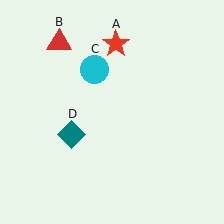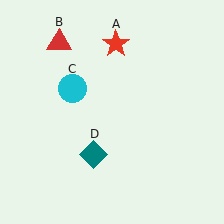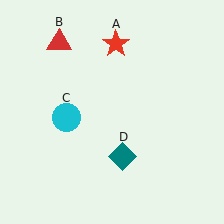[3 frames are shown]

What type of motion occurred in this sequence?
The cyan circle (object C), teal diamond (object D) rotated counterclockwise around the center of the scene.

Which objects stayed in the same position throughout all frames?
Red star (object A) and red triangle (object B) remained stationary.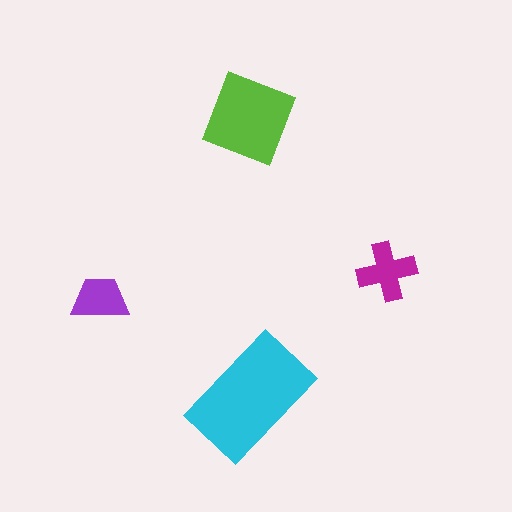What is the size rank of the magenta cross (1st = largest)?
3rd.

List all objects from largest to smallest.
The cyan rectangle, the lime diamond, the magenta cross, the purple trapezoid.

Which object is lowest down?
The cyan rectangle is bottommost.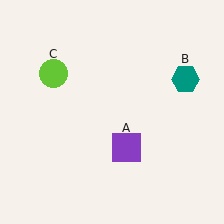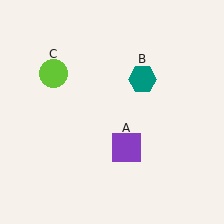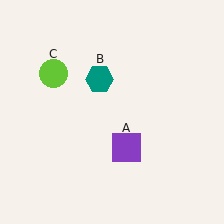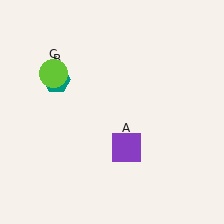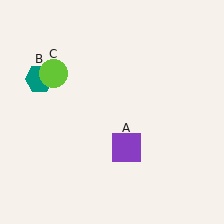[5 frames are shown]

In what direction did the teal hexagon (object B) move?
The teal hexagon (object B) moved left.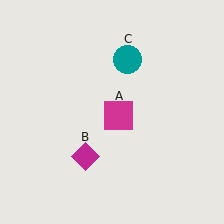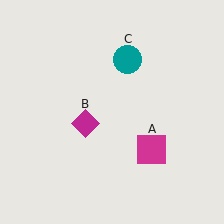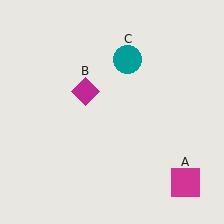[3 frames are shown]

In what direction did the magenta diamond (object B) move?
The magenta diamond (object B) moved up.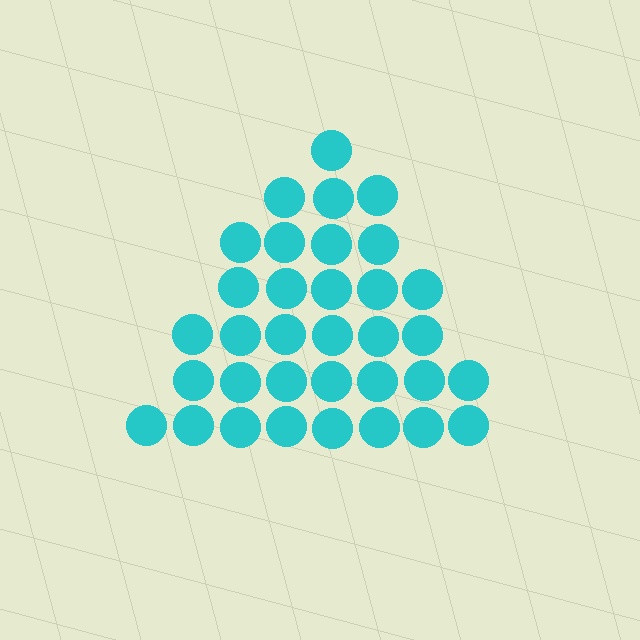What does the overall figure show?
The overall figure shows a triangle.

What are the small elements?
The small elements are circles.